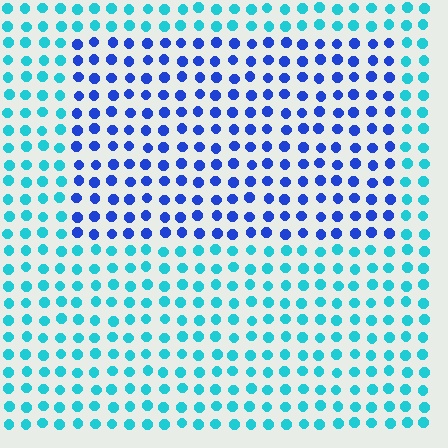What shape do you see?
I see a rectangle.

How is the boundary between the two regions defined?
The boundary is defined purely by a slight shift in hue (about 46 degrees). Spacing, size, and orientation are identical on both sides.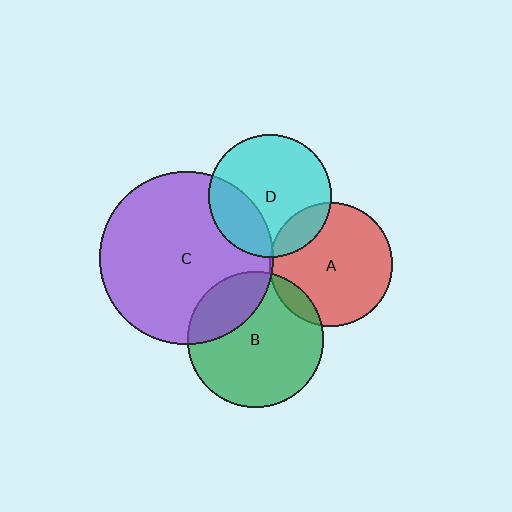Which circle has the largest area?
Circle C (purple).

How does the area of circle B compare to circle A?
Approximately 1.2 times.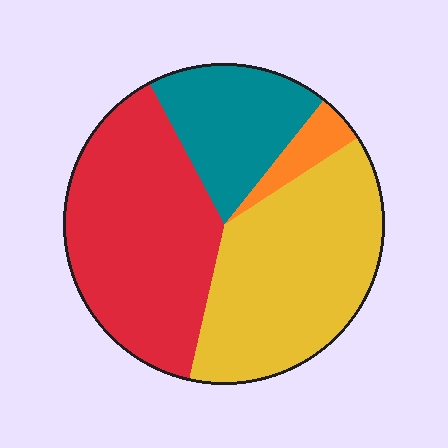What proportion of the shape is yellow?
Yellow covers about 40% of the shape.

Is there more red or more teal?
Red.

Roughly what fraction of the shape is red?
Red takes up about two fifths (2/5) of the shape.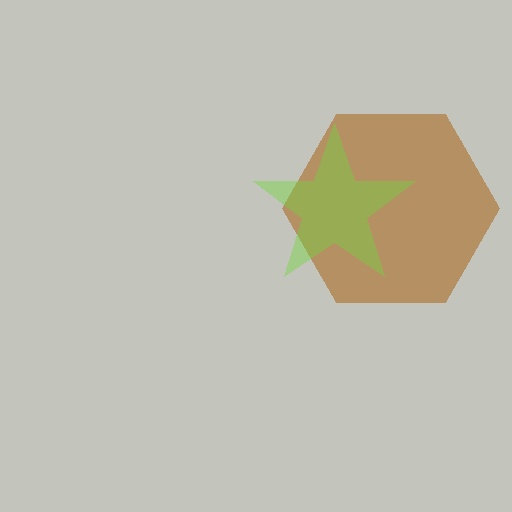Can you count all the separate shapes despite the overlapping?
Yes, there are 2 separate shapes.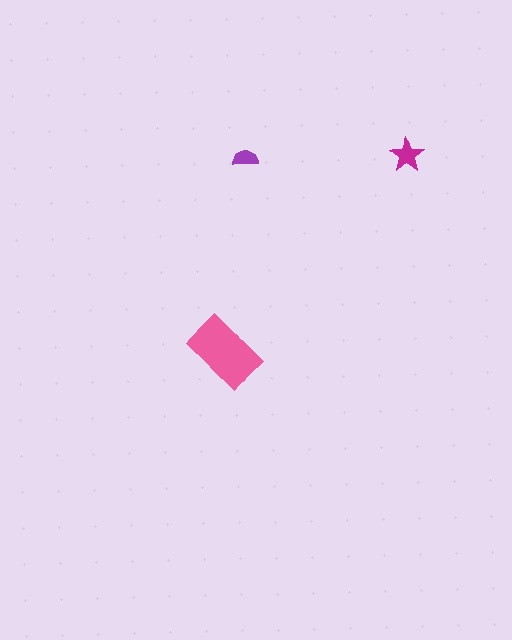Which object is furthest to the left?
The pink rectangle is leftmost.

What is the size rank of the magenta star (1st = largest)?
2nd.